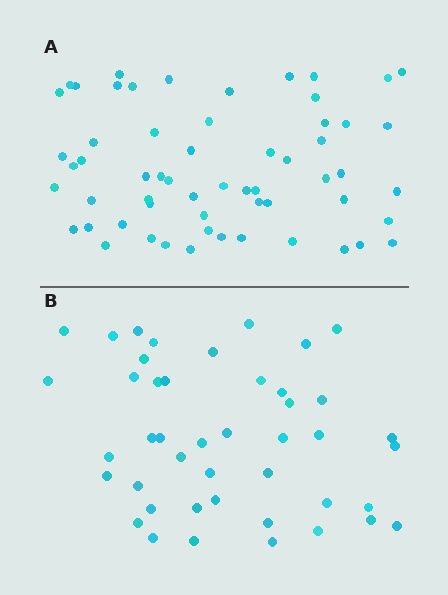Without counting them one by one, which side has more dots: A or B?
Region A (the top region) has more dots.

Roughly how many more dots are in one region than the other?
Region A has approximately 15 more dots than region B.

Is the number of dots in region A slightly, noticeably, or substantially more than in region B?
Region A has noticeably more, but not dramatically so. The ratio is roughly 1.3 to 1.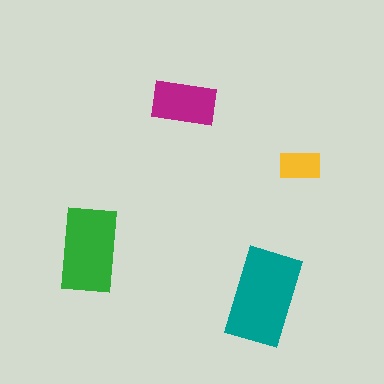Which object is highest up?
The magenta rectangle is topmost.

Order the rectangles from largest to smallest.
the teal one, the green one, the magenta one, the yellow one.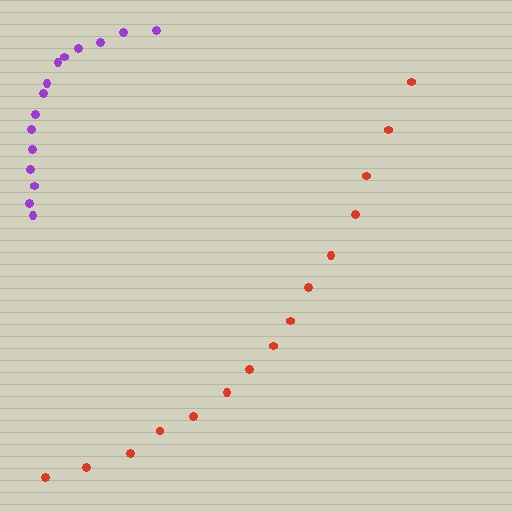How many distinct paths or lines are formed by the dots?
There are 2 distinct paths.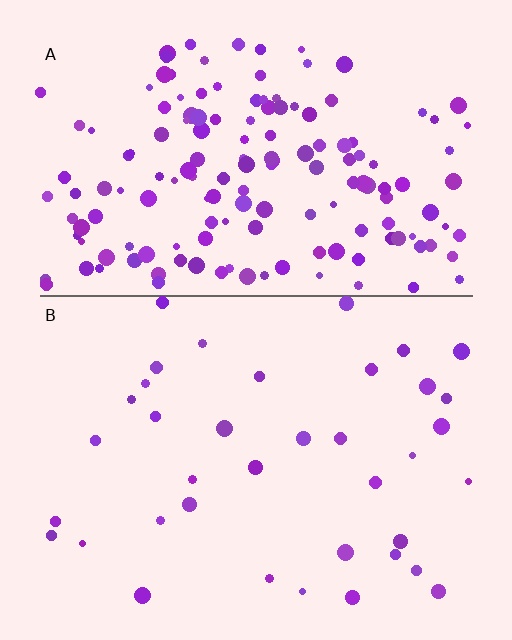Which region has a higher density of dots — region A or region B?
A (the top).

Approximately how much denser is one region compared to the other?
Approximately 4.0× — region A over region B.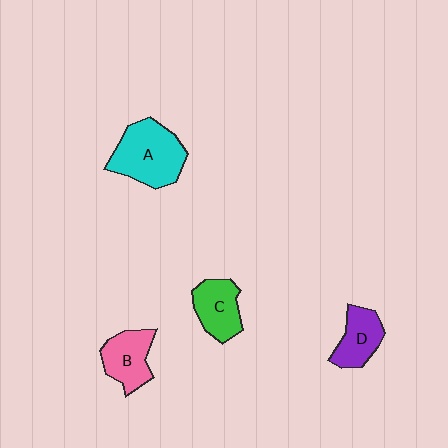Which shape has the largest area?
Shape A (cyan).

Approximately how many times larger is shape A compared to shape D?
Approximately 1.7 times.